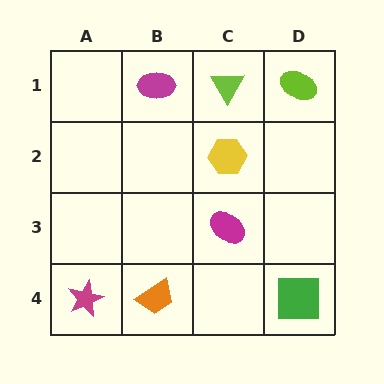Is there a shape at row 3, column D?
No, that cell is empty.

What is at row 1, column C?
A lime triangle.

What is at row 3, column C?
A magenta ellipse.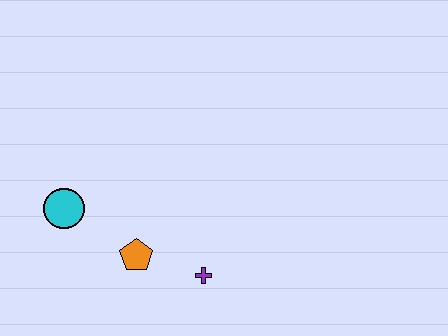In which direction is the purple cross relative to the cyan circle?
The purple cross is to the right of the cyan circle.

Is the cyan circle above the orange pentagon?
Yes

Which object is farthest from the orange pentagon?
The cyan circle is farthest from the orange pentagon.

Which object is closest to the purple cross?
The orange pentagon is closest to the purple cross.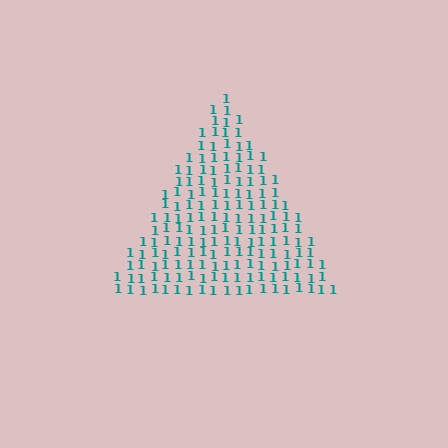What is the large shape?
The large shape is a triangle.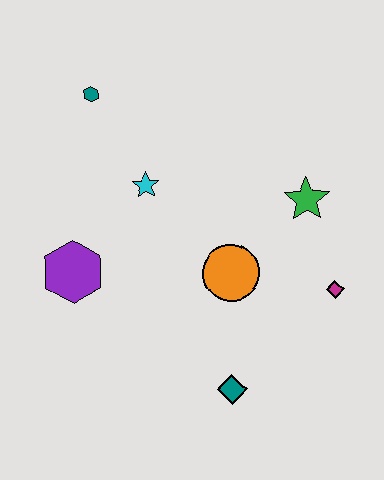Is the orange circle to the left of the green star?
Yes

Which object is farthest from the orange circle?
The teal hexagon is farthest from the orange circle.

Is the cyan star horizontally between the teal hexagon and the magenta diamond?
Yes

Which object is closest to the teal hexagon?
The cyan star is closest to the teal hexagon.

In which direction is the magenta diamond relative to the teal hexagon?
The magenta diamond is to the right of the teal hexagon.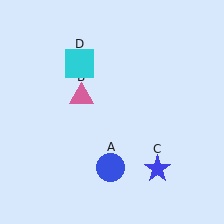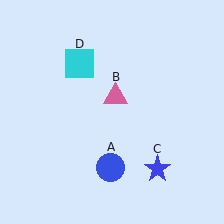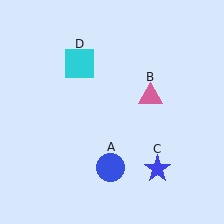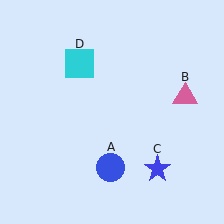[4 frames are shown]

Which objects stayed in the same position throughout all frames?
Blue circle (object A) and blue star (object C) and cyan square (object D) remained stationary.